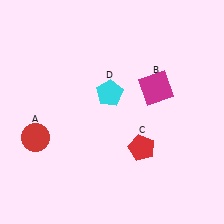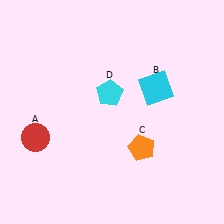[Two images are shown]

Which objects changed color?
B changed from magenta to cyan. C changed from red to orange.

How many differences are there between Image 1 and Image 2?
There are 2 differences between the two images.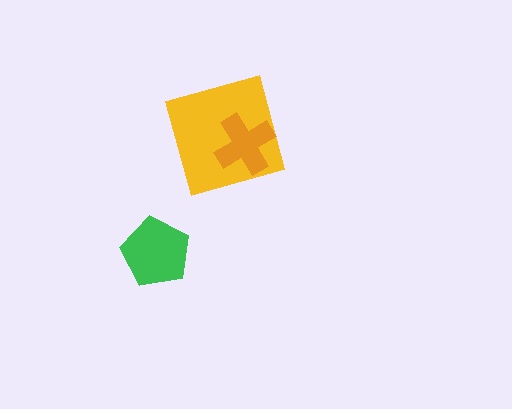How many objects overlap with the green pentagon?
0 objects overlap with the green pentagon.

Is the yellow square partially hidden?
Yes, it is partially covered by another shape.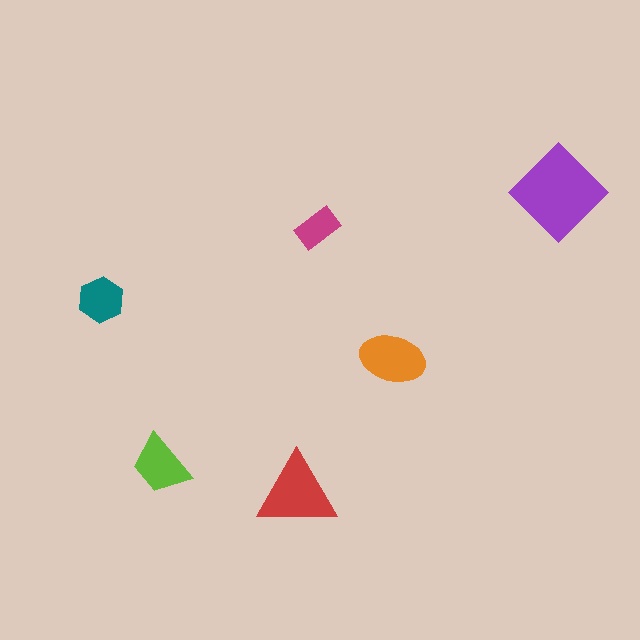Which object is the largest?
The purple diamond.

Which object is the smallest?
The magenta rectangle.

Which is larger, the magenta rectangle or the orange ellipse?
The orange ellipse.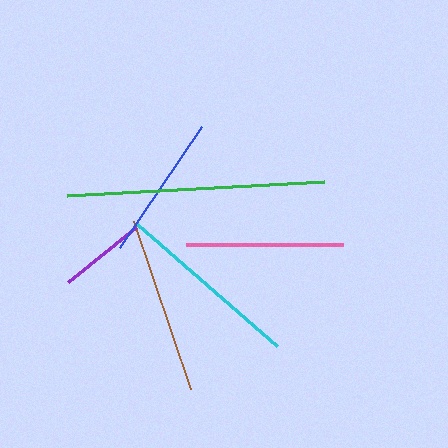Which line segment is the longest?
The green line is the longest at approximately 258 pixels.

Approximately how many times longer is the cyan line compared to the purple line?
The cyan line is approximately 2.1 times the length of the purple line.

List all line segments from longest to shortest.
From longest to shortest: green, cyan, brown, pink, blue, purple.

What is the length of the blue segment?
The blue segment is approximately 146 pixels long.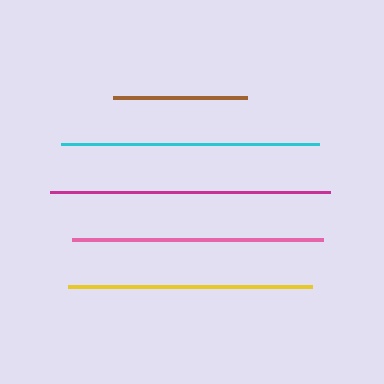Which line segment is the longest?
The magenta line is the longest at approximately 280 pixels.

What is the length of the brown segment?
The brown segment is approximately 134 pixels long.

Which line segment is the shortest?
The brown line is the shortest at approximately 134 pixels.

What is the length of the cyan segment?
The cyan segment is approximately 258 pixels long.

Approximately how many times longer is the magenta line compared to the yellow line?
The magenta line is approximately 1.1 times the length of the yellow line.